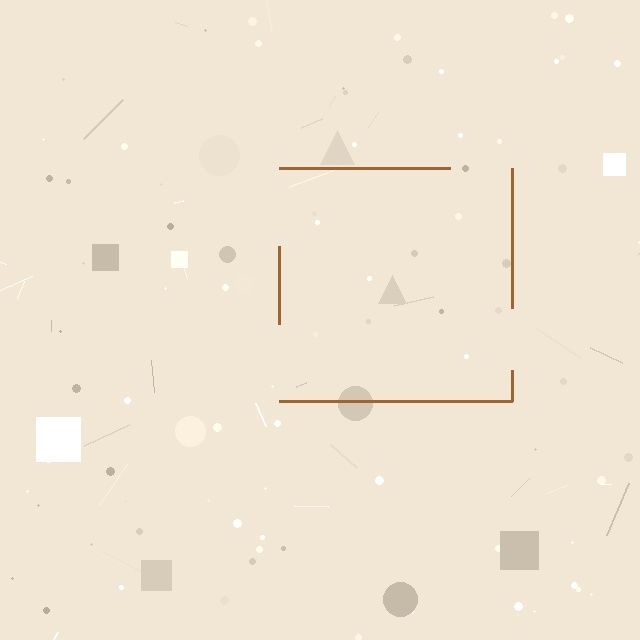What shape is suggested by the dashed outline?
The dashed outline suggests a square.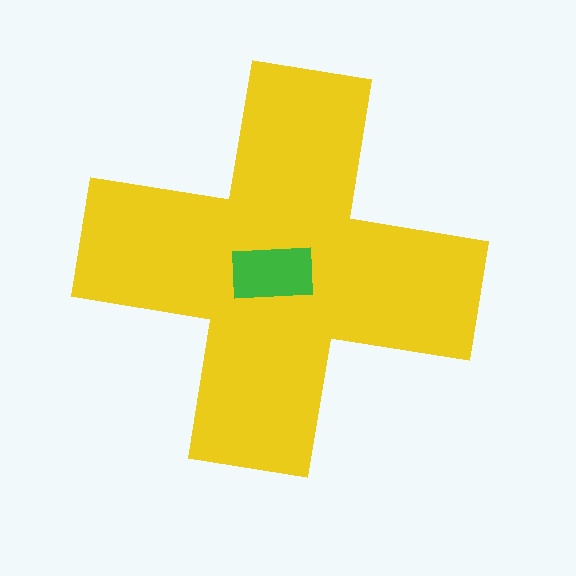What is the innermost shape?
The green rectangle.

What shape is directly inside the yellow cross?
The green rectangle.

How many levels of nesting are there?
2.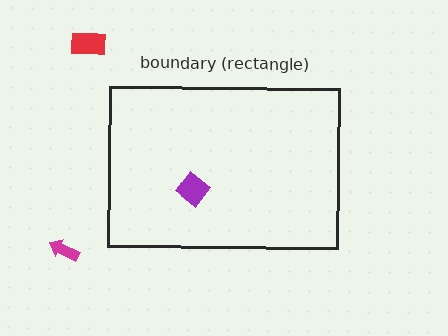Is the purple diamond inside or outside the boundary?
Inside.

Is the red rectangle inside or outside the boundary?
Outside.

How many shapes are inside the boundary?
1 inside, 2 outside.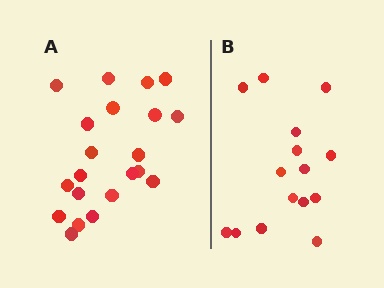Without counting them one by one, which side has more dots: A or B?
Region A (the left region) has more dots.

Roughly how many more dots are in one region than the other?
Region A has about 6 more dots than region B.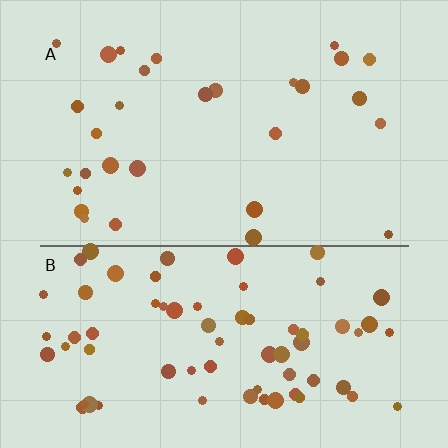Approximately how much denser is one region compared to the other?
Approximately 2.4× — region B over region A.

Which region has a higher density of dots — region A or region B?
B (the bottom).